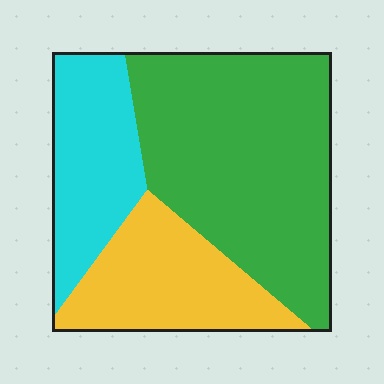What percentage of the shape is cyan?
Cyan covers about 25% of the shape.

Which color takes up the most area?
Green, at roughly 55%.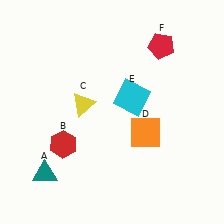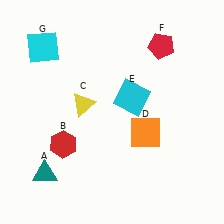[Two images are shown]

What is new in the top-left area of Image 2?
A cyan square (G) was added in the top-left area of Image 2.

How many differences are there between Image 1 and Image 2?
There is 1 difference between the two images.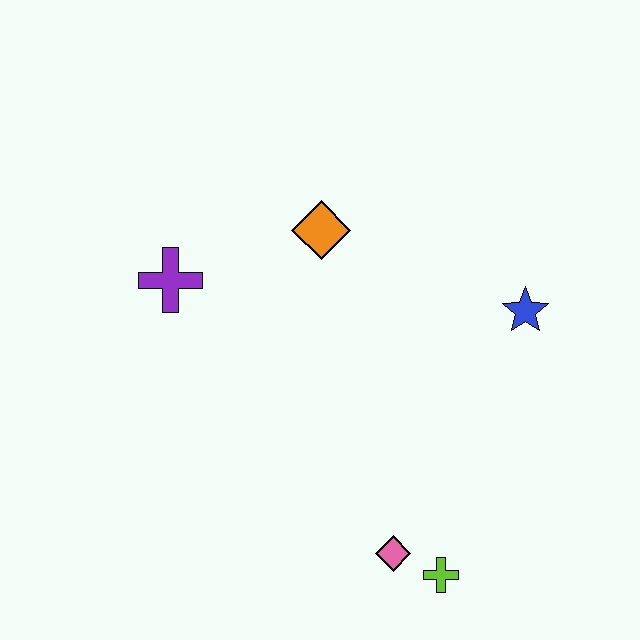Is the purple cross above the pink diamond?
Yes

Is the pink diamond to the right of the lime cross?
No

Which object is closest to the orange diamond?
The purple cross is closest to the orange diamond.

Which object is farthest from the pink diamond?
The purple cross is farthest from the pink diamond.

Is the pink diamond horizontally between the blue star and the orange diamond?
Yes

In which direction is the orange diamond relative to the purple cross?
The orange diamond is to the right of the purple cross.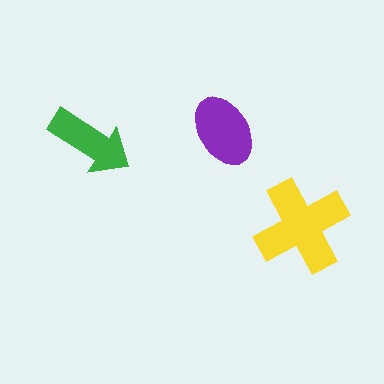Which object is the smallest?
The green arrow.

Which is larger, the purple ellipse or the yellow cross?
The yellow cross.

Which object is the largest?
The yellow cross.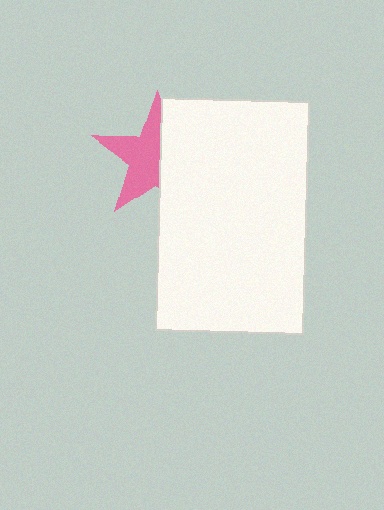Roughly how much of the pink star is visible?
About half of it is visible (roughly 57%).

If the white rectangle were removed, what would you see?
You would see the complete pink star.